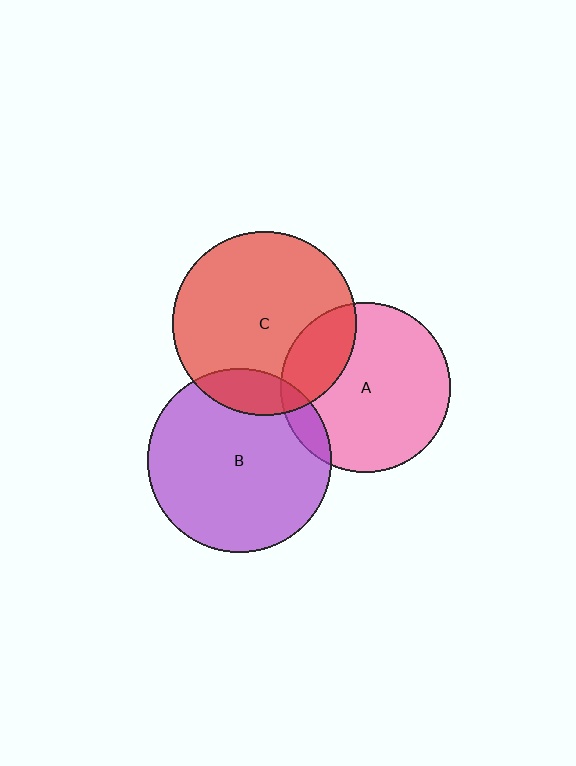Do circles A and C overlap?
Yes.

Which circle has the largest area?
Circle B (purple).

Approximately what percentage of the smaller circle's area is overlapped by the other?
Approximately 25%.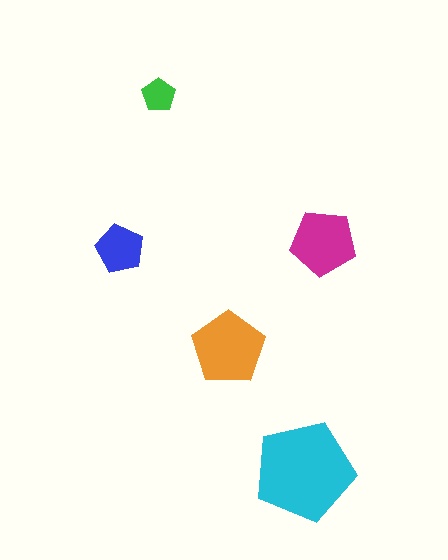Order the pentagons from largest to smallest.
the cyan one, the orange one, the magenta one, the blue one, the green one.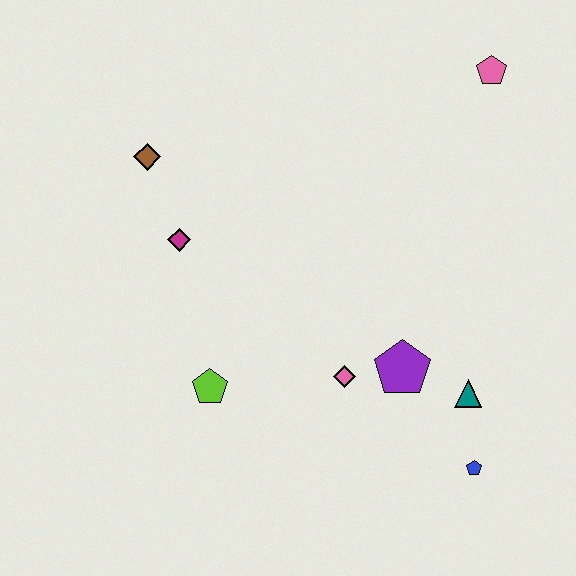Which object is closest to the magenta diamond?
The brown diamond is closest to the magenta diamond.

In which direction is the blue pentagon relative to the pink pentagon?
The blue pentagon is below the pink pentagon.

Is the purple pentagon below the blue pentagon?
No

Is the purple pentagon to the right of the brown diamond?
Yes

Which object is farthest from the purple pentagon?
The brown diamond is farthest from the purple pentagon.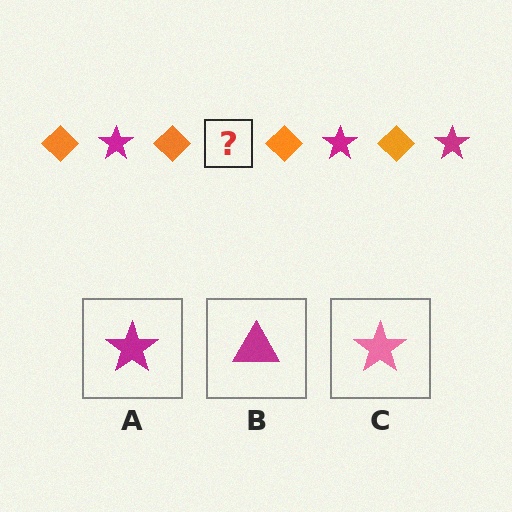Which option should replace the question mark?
Option A.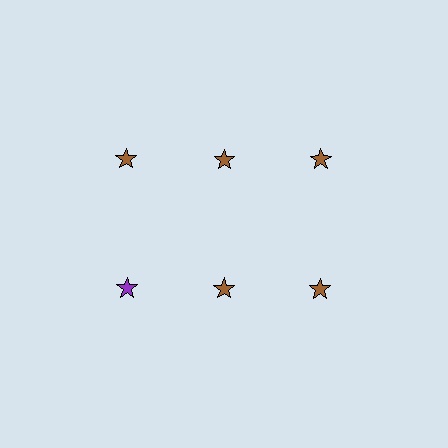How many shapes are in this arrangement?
There are 6 shapes arranged in a grid pattern.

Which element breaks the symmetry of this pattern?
The purple star in the second row, leftmost column breaks the symmetry. All other shapes are brown stars.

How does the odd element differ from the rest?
It has a different color: purple instead of brown.